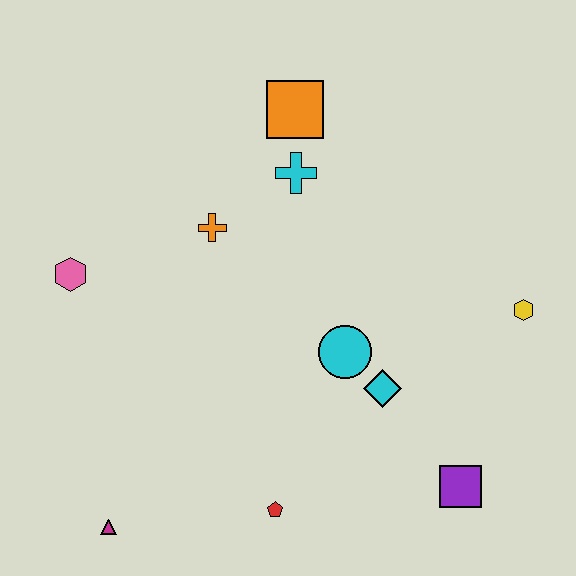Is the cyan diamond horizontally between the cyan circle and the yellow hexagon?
Yes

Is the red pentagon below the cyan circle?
Yes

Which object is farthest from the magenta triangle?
The yellow hexagon is farthest from the magenta triangle.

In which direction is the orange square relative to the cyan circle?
The orange square is above the cyan circle.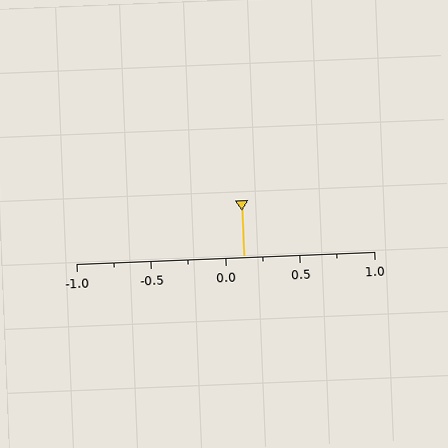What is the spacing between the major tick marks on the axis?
The major ticks are spaced 0.5 apart.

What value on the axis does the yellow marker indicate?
The marker indicates approximately 0.12.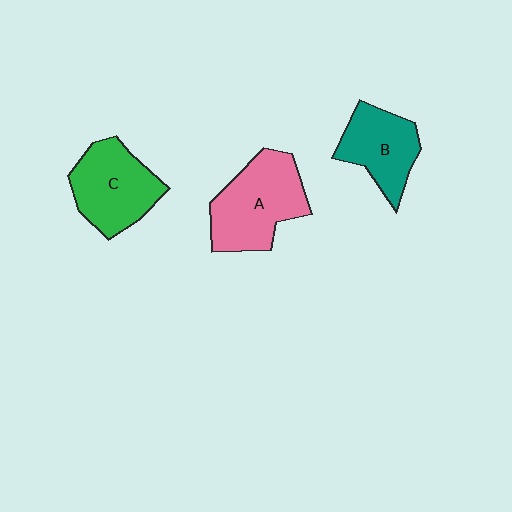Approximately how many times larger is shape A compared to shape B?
Approximately 1.4 times.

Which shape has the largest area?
Shape A (pink).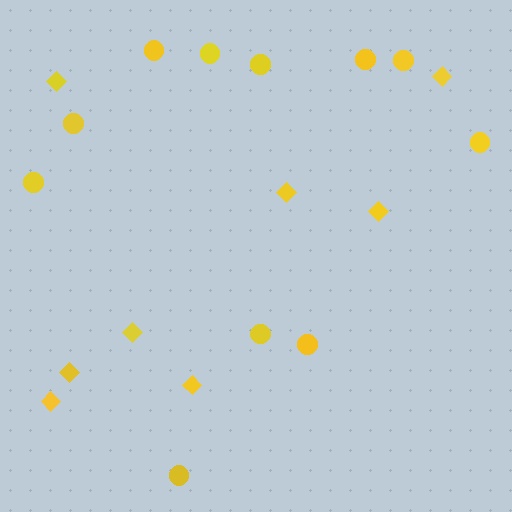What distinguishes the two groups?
There are 2 groups: one group of circles (11) and one group of diamonds (8).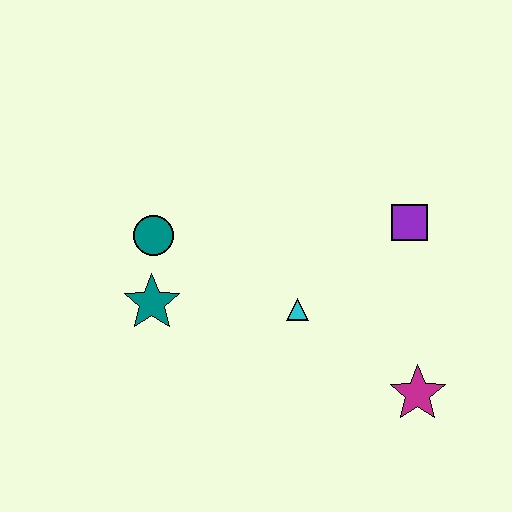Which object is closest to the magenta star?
The cyan triangle is closest to the magenta star.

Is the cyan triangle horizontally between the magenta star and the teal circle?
Yes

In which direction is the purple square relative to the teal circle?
The purple square is to the right of the teal circle.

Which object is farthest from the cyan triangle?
The teal circle is farthest from the cyan triangle.